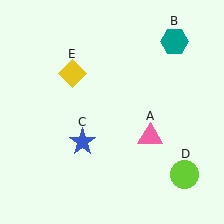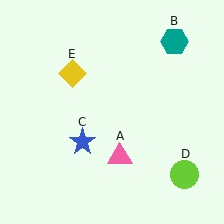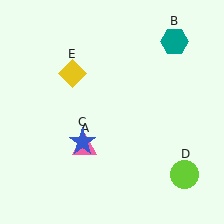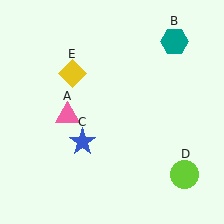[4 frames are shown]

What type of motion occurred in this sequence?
The pink triangle (object A) rotated clockwise around the center of the scene.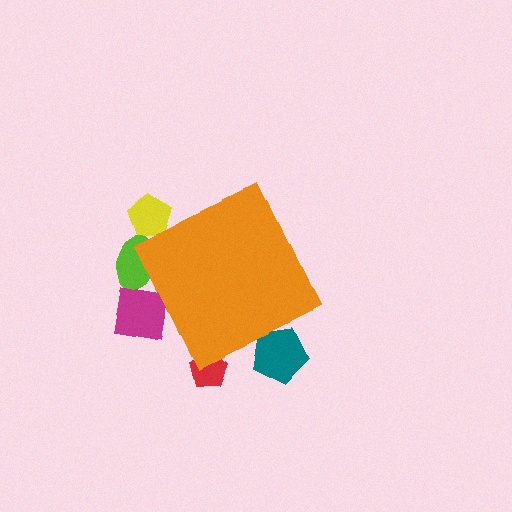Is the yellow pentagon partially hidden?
Yes, the yellow pentagon is partially hidden behind the orange diamond.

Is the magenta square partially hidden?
Yes, the magenta square is partially hidden behind the orange diamond.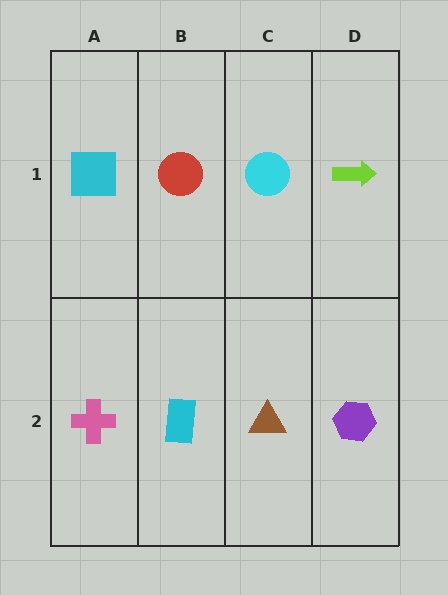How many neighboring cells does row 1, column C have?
3.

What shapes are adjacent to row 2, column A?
A cyan square (row 1, column A), a cyan rectangle (row 2, column B).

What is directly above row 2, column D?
A lime arrow.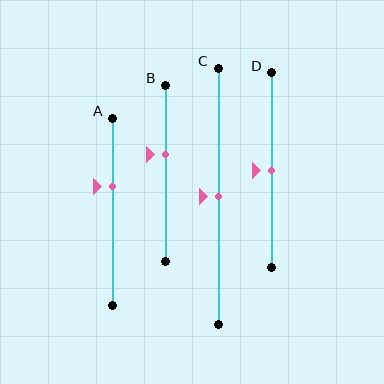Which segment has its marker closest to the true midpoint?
Segment C has its marker closest to the true midpoint.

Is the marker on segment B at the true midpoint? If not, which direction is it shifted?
No, the marker on segment B is shifted upward by about 11% of the segment length.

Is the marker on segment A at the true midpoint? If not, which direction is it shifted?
No, the marker on segment A is shifted upward by about 14% of the segment length.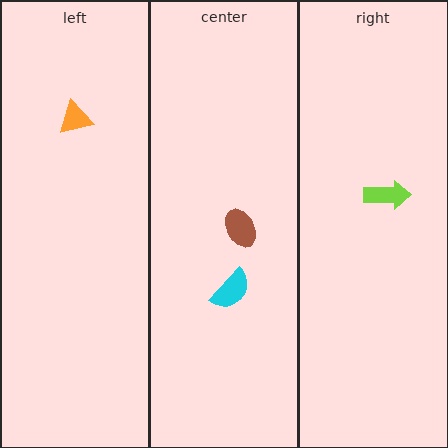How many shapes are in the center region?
2.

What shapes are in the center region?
The cyan semicircle, the brown ellipse.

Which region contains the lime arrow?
The right region.